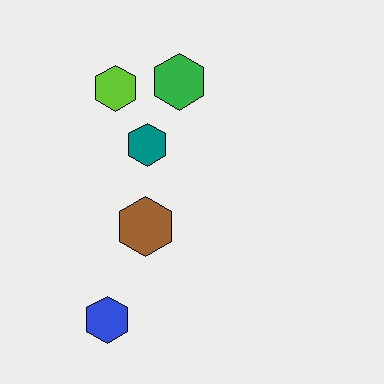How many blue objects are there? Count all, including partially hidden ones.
There is 1 blue object.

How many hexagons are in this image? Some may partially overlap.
There are 5 hexagons.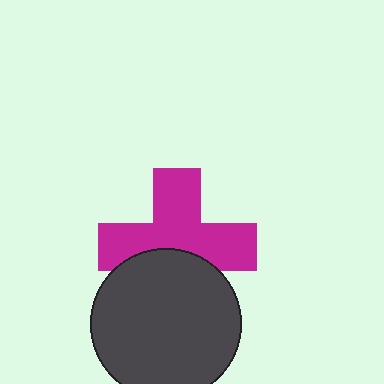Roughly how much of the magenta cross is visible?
Most of it is visible (roughly 66%).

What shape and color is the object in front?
The object in front is a dark gray circle.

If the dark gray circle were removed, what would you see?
You would see the complete magenta cross.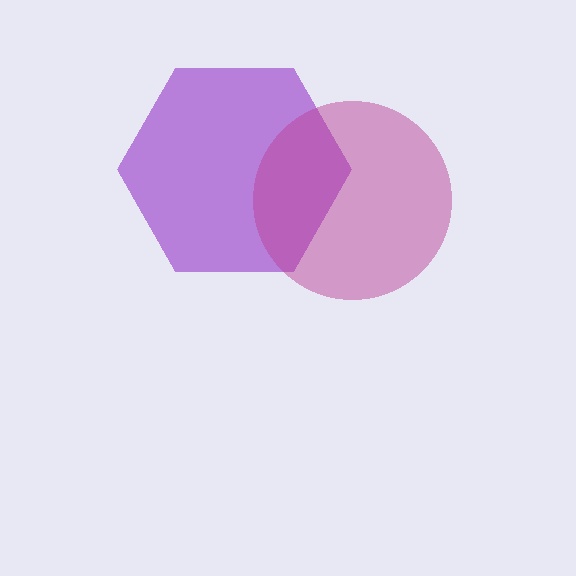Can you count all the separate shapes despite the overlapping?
Yes, there are 2 separate shapes.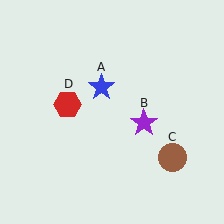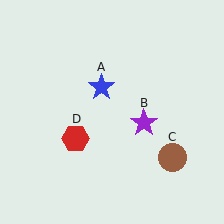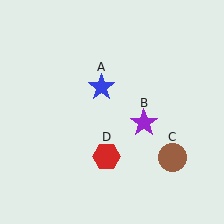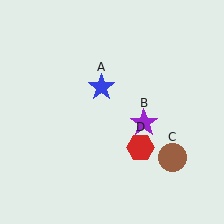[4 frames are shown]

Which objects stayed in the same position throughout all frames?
Blue star (object A) and purple star (object B) and brown circle (object C) remained stationary.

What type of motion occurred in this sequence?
The red hexagon (object D) rotated counterclockwise around the center of the scene.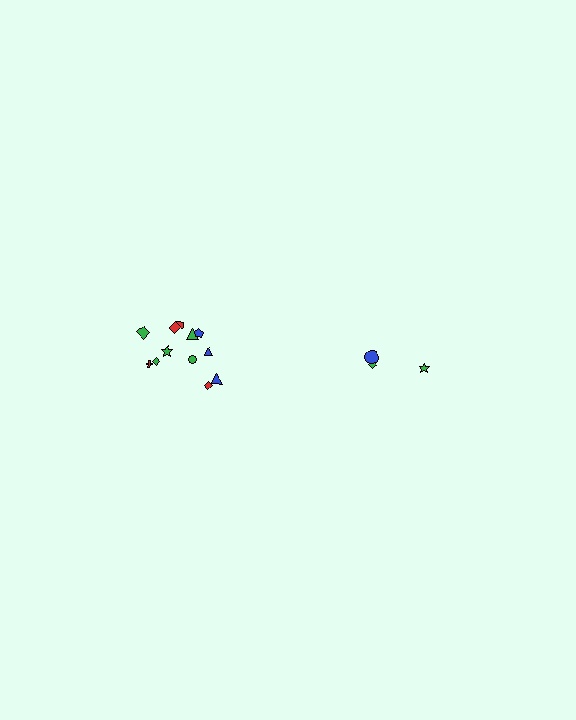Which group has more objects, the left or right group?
The left group.